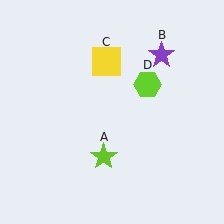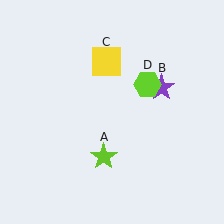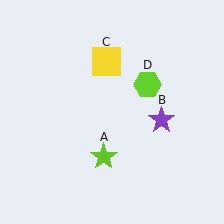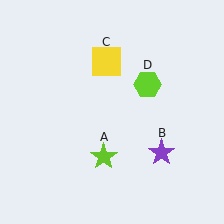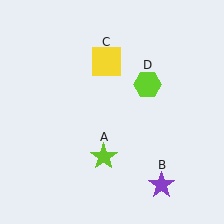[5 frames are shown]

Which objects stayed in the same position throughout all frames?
Lime star (object A) and yellow square (object C) and lime hexagon (object D) remained stationary.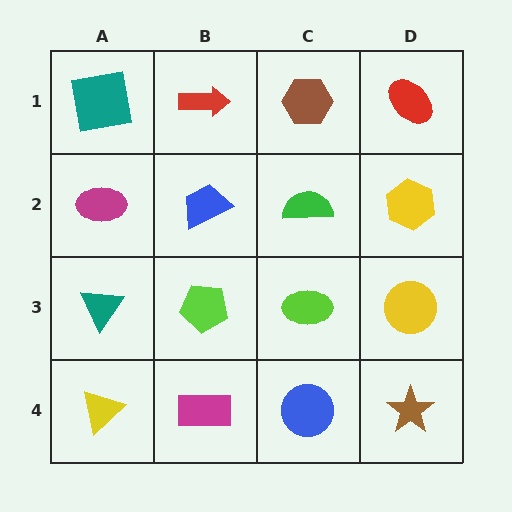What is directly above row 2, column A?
A teal square.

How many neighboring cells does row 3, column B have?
4.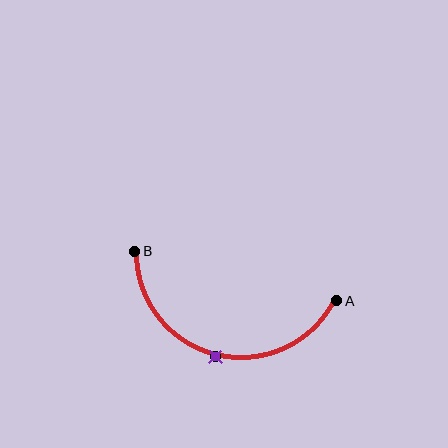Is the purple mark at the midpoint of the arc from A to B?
Yes. The purple mark lies on the arc at equal arc-length from both A and B — it is the arc midpoint.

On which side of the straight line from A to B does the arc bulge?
The arc bulges below the straight line connecting A and B.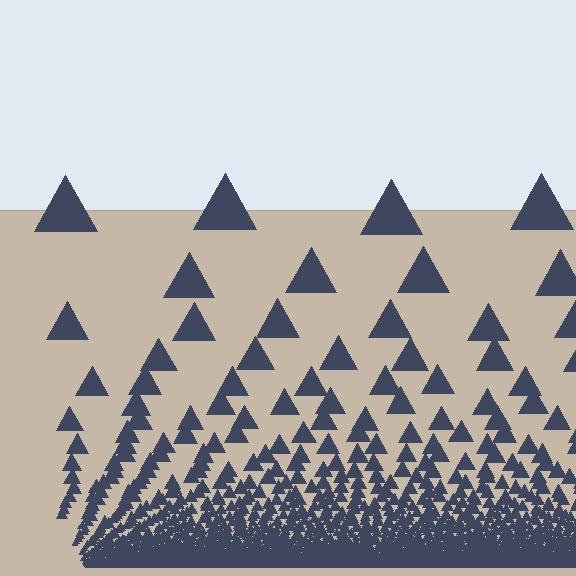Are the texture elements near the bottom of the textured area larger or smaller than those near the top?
Smaller. The gradient is inverted — elements near the bottom are smaller and denser.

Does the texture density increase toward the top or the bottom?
Density increases toward the bottom.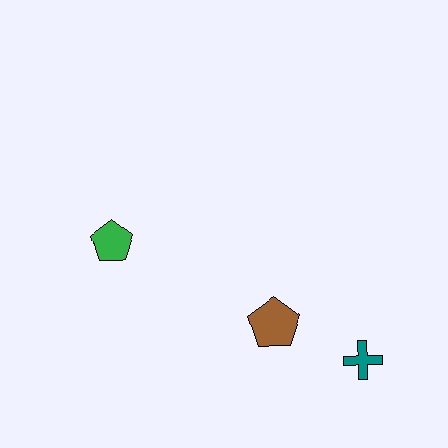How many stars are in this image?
There are no stars.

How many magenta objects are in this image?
There are no magenta objects.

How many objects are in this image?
There are 3 objects.